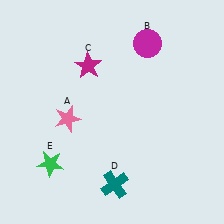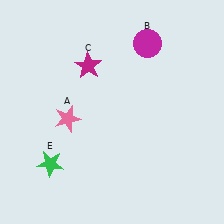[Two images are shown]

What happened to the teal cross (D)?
The teal cross (D) was removed in Image 2. It was in the bottom-right area of Image 1.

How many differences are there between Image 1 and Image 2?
There is 1 difference between the two images.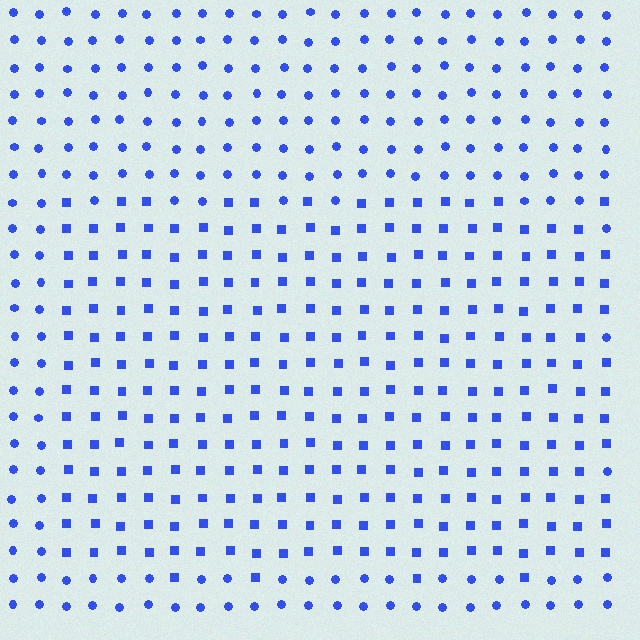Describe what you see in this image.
The image is filled with small blue elements arranged in a uniform grid. A rectangle-shaped region contains squares, while the surrounding area contains circles. The boundary is defined purely by the change in element shape.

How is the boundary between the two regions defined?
The boundary is defined by a change in element shape: squares inside vs. circles outside. All elements share the same color and spacing.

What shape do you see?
I see a rectangle.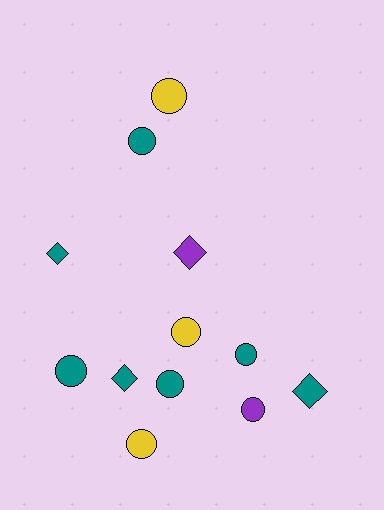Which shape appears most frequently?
Circle, with 8 objects.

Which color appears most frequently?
Teal, with 7 objects.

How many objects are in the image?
There are 12 objects.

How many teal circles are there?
There are 4 teal circles.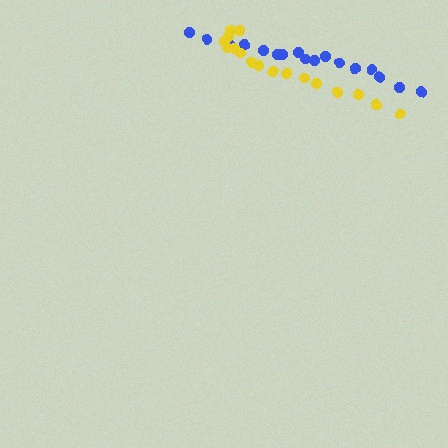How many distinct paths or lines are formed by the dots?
There are 2 distinct paths.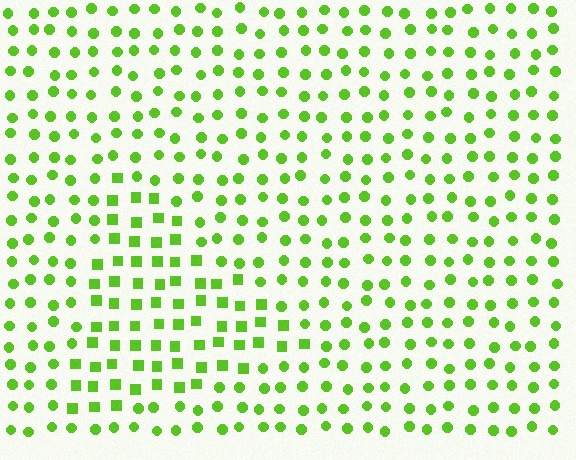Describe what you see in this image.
The image is filled with small lime elements arranged in a uniform grid. A triangle-shaped region contains squares, while the surrounding area contains circles. The boundary is defined purely by the change in element shape.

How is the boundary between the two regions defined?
The boundary is defined by a change in element shape: squares inside vs. circles outside. All elements share the same color and spacing.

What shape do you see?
I see a triangle.